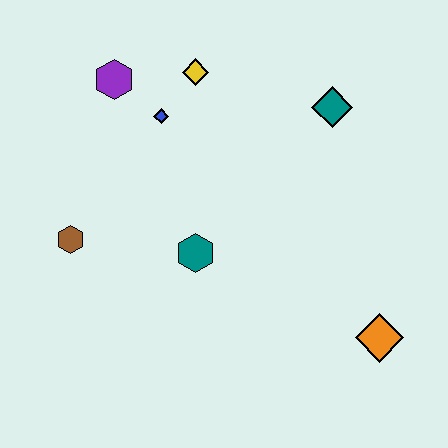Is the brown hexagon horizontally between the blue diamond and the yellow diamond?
No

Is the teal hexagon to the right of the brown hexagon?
Yes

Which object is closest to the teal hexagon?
The brown hexagon is closest to the teal hexagon.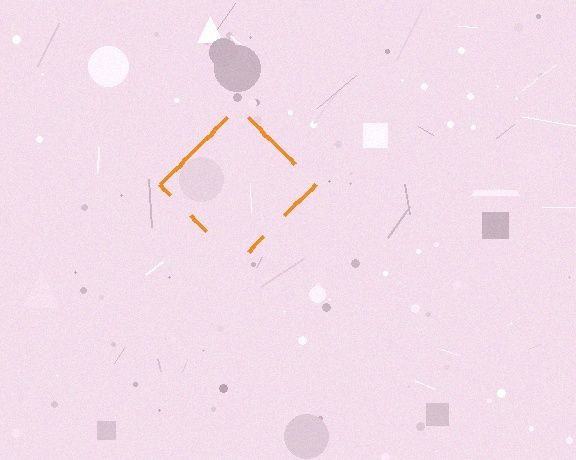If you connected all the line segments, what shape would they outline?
They would outline a diamond.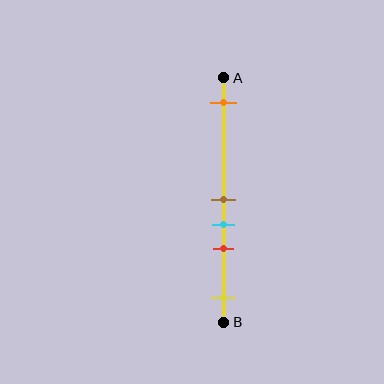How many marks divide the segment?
There are 5 marks dividing the segment.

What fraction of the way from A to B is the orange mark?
The orange mark is approximately 10% (0.1) of the way from A to B.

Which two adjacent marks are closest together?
The brown and cyan marks are the closest adjacent pair.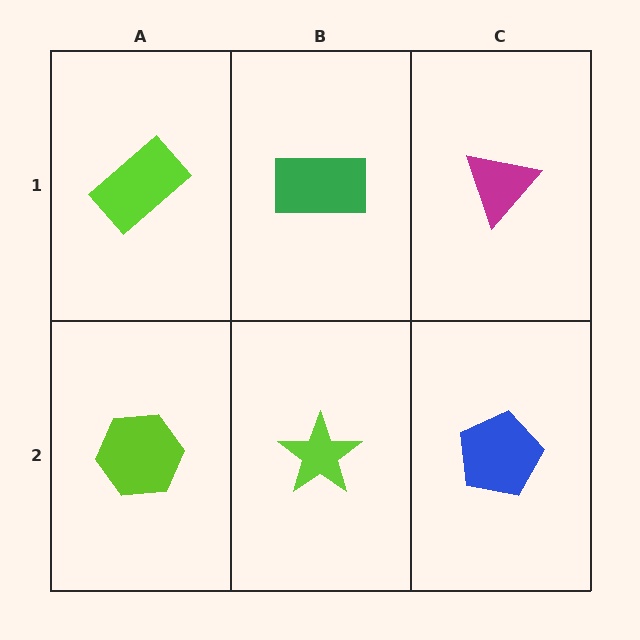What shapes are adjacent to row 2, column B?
A green rectangle (row 1, column B), a lime hexagon (row 2, column A), a blue pentagon (row 2, column C).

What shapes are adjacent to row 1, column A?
A lime hexagon (row 2, column A), a green rectangle (row 1, column B).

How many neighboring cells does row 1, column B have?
3.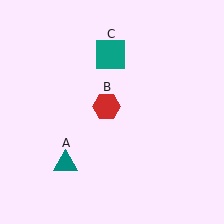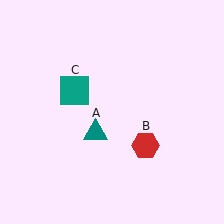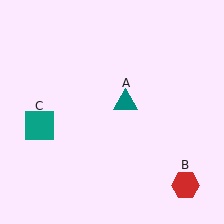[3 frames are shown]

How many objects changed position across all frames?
3 objects changed position: teal triangle (object A), red hexagon (object B), teal square (object C).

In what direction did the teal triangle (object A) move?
The teal triangle (object A) moved up and to the right.